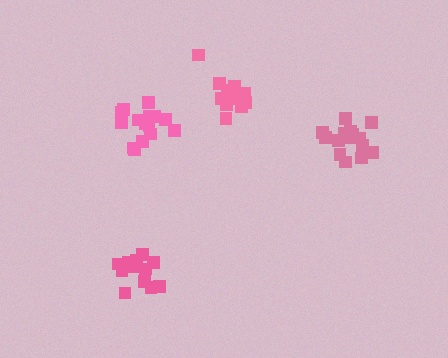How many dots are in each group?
Group 1: 14 dots, Group 2: 15 dots, Group 3: 15 dots, Group 4: 12 dots (56 total).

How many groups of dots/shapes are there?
There are 4 groups.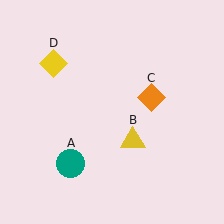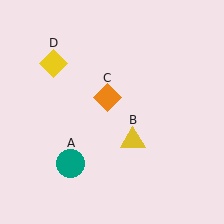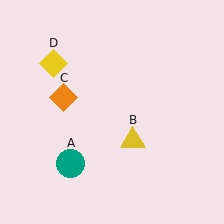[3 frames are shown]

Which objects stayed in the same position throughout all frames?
Teal circle (object A) and yellow triangle (object B) and yellow diamond (object D) remained stationary.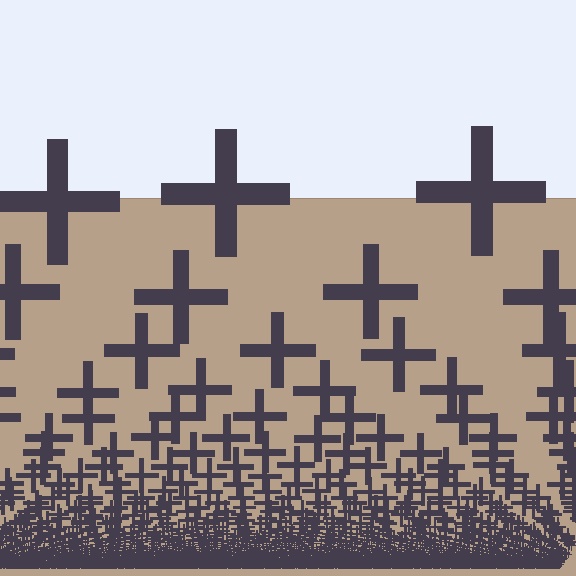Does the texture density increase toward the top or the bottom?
Density increases toward the bottom.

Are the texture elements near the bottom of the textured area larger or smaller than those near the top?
Smaller. The gradient is inverted — elements near the bottom are smaller and denser.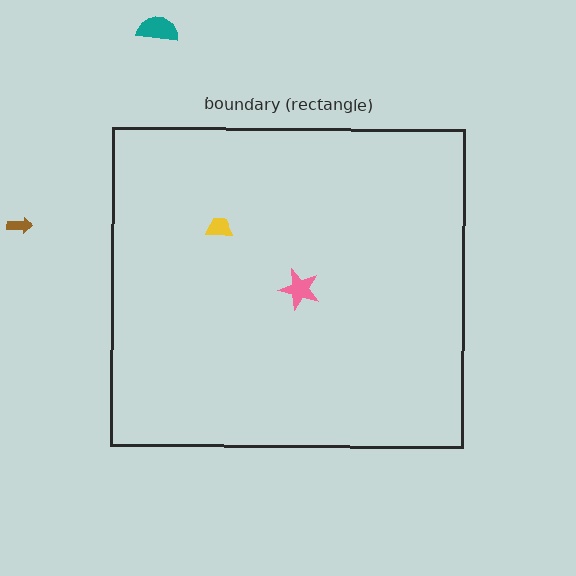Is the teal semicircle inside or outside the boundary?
Outside.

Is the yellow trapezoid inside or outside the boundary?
Inside.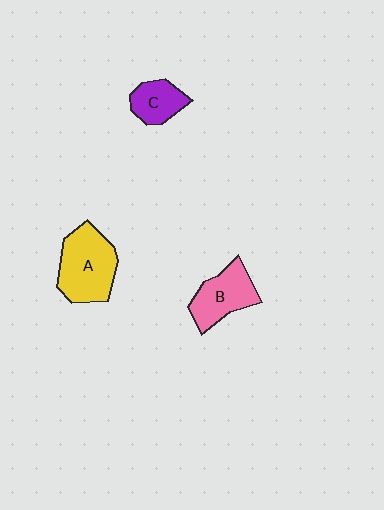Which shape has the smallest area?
Shape C (purple).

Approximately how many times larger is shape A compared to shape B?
Approximately 1.3 times.